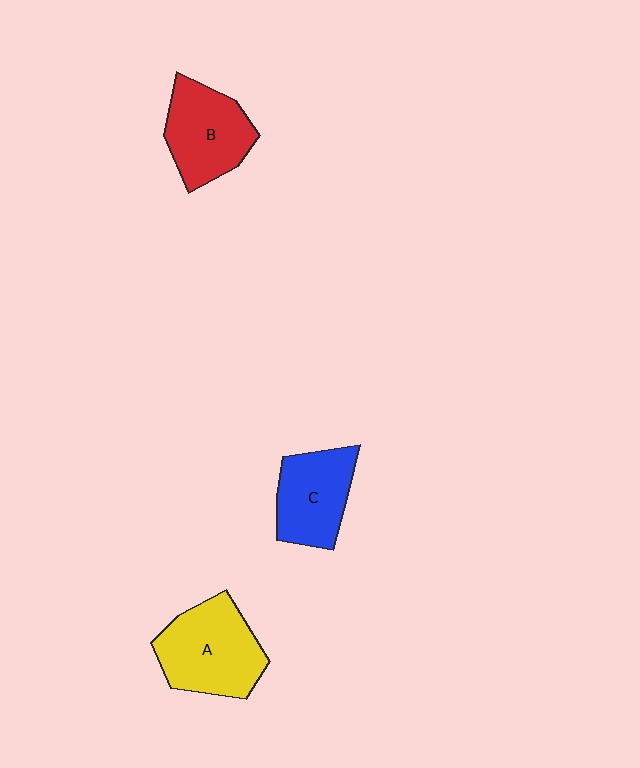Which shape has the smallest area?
Shape C (blue).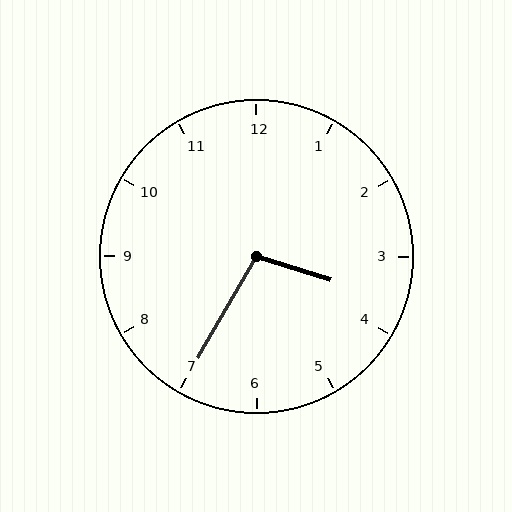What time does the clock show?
3:35.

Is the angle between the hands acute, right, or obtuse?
It is obtuse.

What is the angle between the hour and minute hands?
Approximately 102 degrees.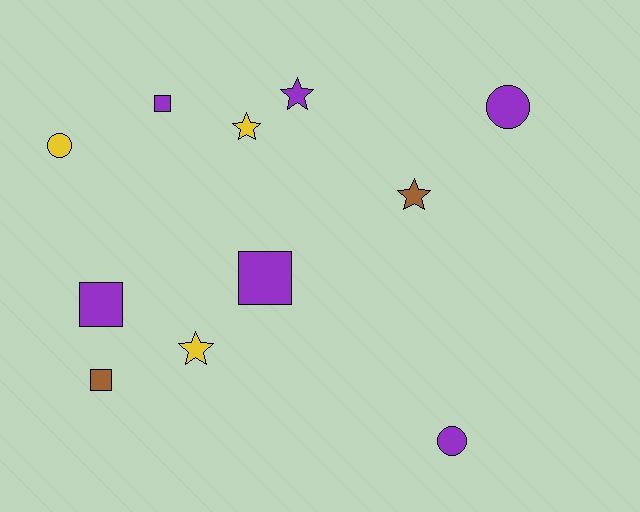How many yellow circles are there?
There is 1 yellow circle.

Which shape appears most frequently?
Square, with 4 objects.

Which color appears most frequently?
Purple, with 6 objects.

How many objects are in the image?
There are 11 objects.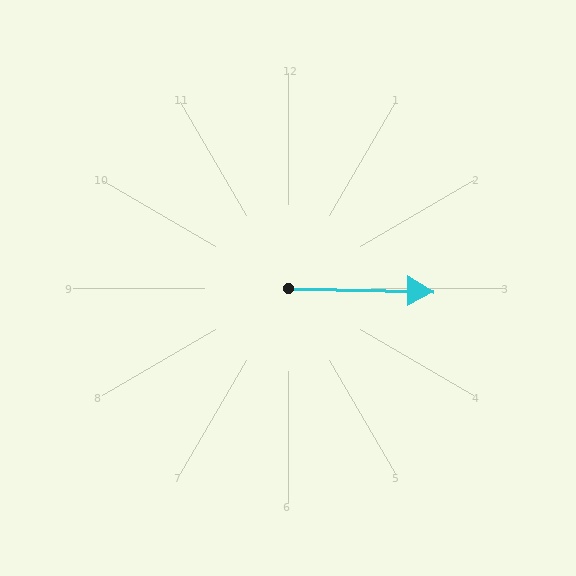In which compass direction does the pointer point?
East.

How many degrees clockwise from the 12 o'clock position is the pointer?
Approximately 91 degrees.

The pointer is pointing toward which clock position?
Roughly 3 o'clock.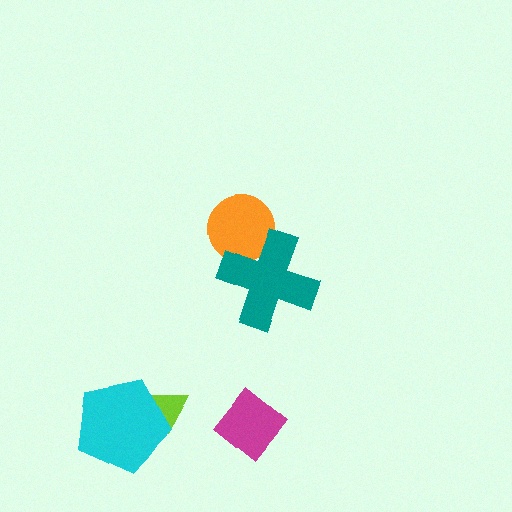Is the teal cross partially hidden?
No, no other shape covers it.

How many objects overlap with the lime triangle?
1 object overlaps with the lime triangle.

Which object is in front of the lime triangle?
The cyan pentagon is in front of the lime triangle.